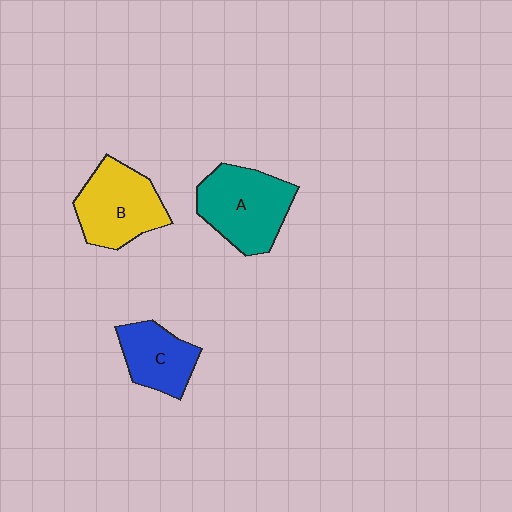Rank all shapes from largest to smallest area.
From largest to smallest: A (teal), B (yellow), C (blue).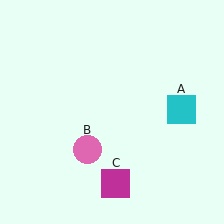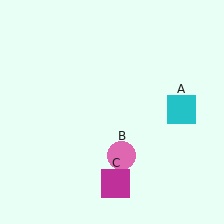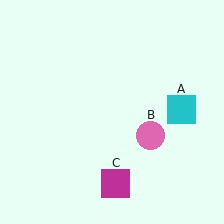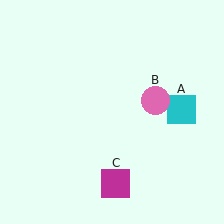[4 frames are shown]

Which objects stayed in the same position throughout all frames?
Cyan square (object A) and magenta square (object C) remained stationary.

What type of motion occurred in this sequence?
The pink circle (object B) rotated counterclockwise around the center of the scene.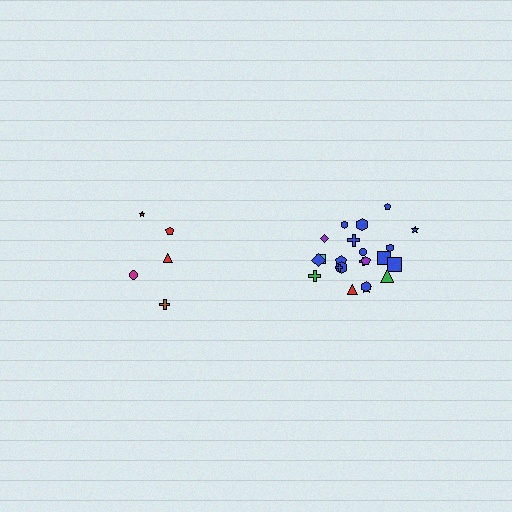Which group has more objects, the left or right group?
The right group.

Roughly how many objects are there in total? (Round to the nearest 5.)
Roughly 25 objects in total.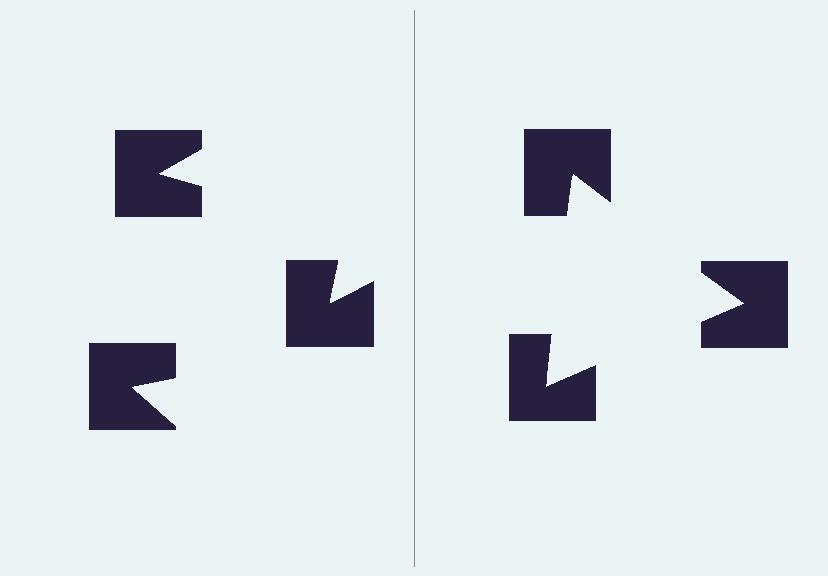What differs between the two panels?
The notched squares are positioned identically on both sides; only the wedge orientations differ. On the right they align to a triangle; on the left they are misaligned.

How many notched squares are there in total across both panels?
6 — 3 on each side.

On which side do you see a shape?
An illusory triangle appears on the right side. On the left side the wedge cuts are rotated, so no coherent shape forms.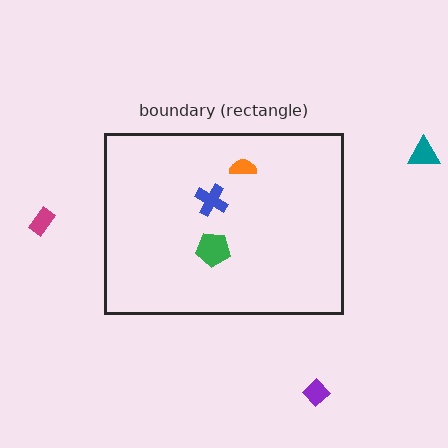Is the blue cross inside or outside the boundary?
Inside.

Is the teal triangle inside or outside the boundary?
Outside.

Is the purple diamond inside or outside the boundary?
Outside.